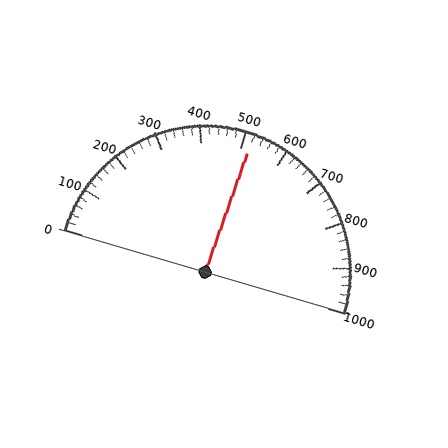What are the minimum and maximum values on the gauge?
The gauge ranges from 0 to 1000.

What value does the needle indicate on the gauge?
The needle indicates approximately 520.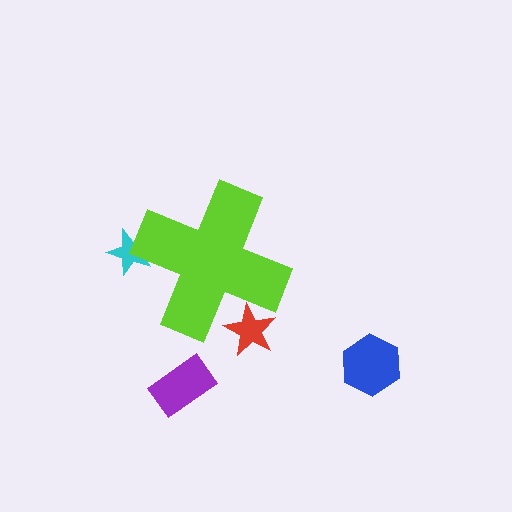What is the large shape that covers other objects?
A lime cross.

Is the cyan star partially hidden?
Yes, the cyan star is partially hidden behind the lime cross.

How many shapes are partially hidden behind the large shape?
2 shapes are partially hidden.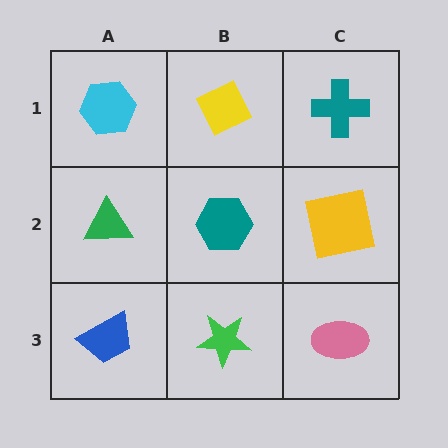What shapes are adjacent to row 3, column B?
A teal hexagon (row 2, column B), a blue trapezoid (row 3, column A), a pink ellipse (row 3, column C).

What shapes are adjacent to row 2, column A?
A cyan hexagon (row 1, column A), a blue trapezoid (row 3, column A), a teal hexagon (row 2, column B).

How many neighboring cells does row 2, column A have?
3.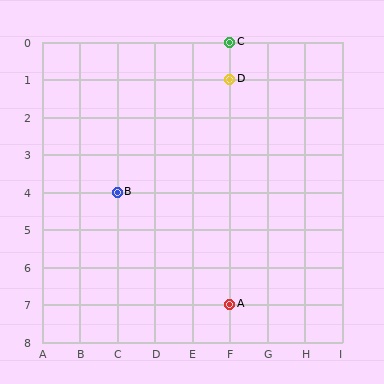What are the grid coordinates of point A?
Point A is at grid coordinates (F, 7).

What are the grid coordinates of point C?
Point C is at grid coordinates (F, 0).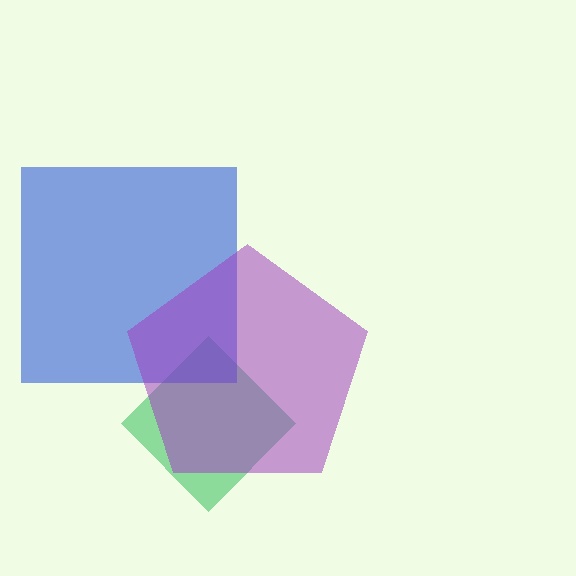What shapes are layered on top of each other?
The layered shapes are: a green diamond, a blue square, a purple pentagon.